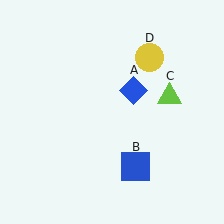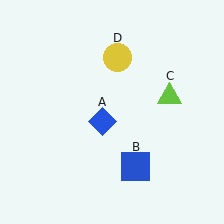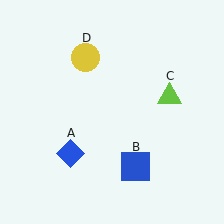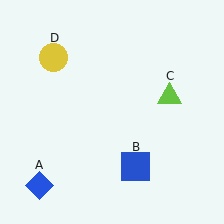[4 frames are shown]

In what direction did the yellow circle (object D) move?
The yellow circle (object D) moved left.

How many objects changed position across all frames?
2 objects changed position: blue diamond (object A), yellow circle (object D).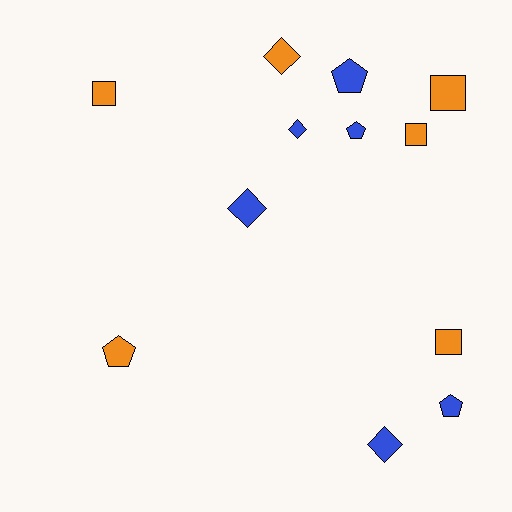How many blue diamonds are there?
There are 3 blue diamonds.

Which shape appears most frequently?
Square, with 4 objects.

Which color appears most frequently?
Blue, with 6 objects.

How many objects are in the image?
There are 12 objects.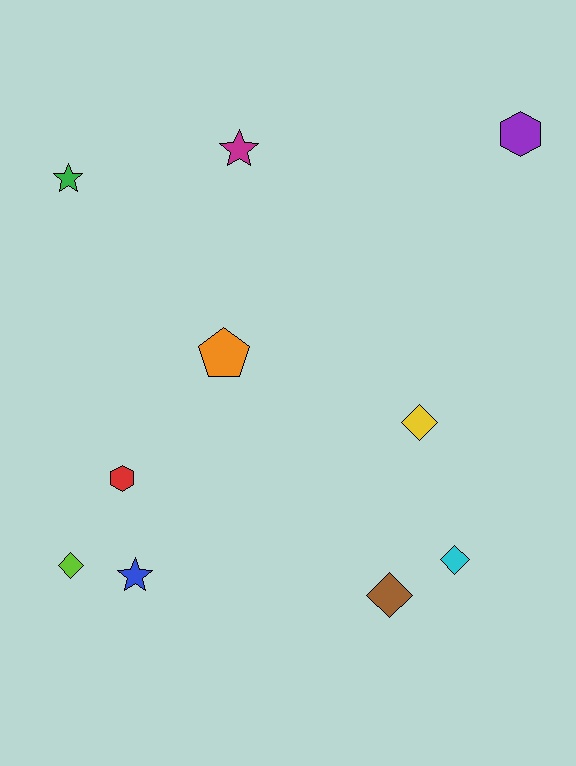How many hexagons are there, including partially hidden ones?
There are 2 hexagons.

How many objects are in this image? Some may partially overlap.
There are 10 objects.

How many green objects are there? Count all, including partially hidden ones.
There is 1 green object.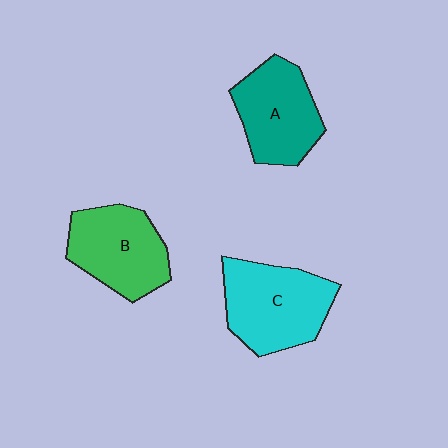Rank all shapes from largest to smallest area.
From largest to smallest: C (cyan), B (green), A (teal).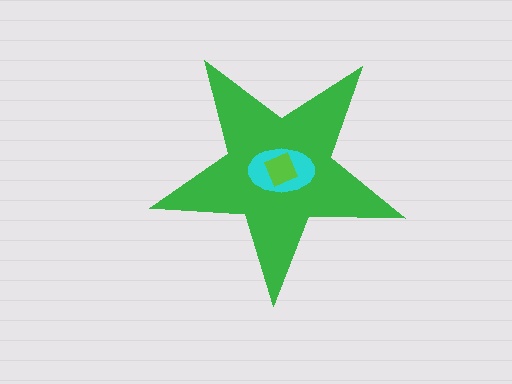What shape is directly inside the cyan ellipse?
The lime square.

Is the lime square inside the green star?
Yes.